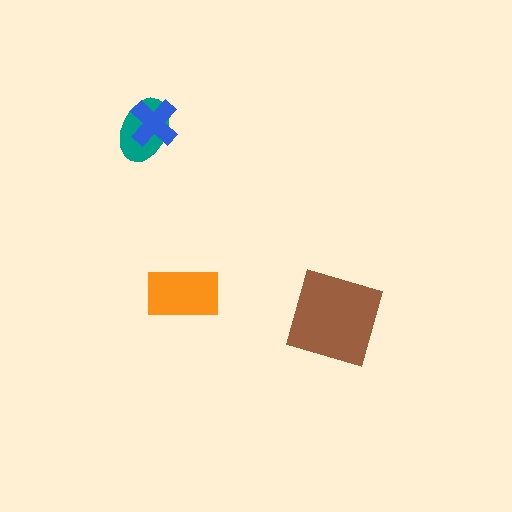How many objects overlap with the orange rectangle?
0 objects overlap with the orange rectangle.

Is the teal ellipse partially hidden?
Yes, it is partially covered by another shape.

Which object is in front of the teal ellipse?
The blue cross is in front of the teal ellipse.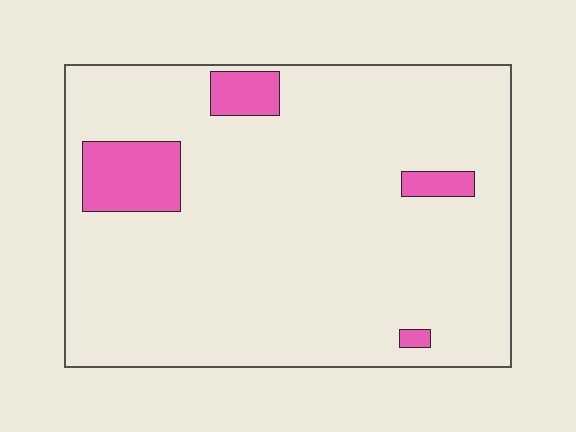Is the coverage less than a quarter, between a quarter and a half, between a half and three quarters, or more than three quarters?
Less than a quarter.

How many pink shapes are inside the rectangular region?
4.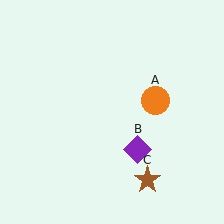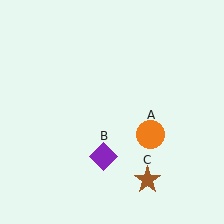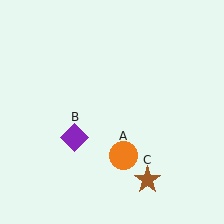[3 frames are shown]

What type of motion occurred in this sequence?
The orange circle (object A), purple diamond (object B) rotated clockwise around the center of the scene.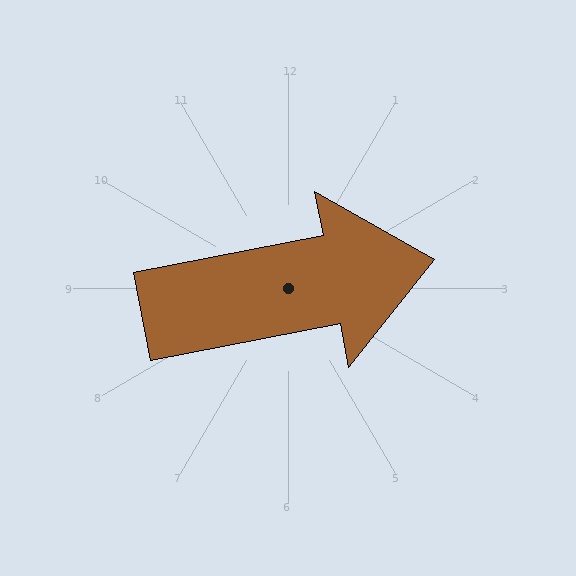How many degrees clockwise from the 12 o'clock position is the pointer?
Approximately 79 degrees.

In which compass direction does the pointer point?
East.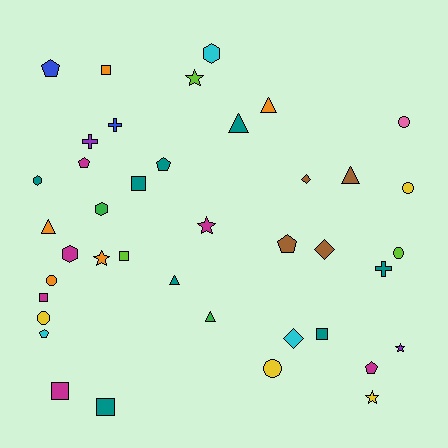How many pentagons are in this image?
There are 6 pentagons.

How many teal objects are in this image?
There are 8 teal objects.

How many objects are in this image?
There are 40 objects.